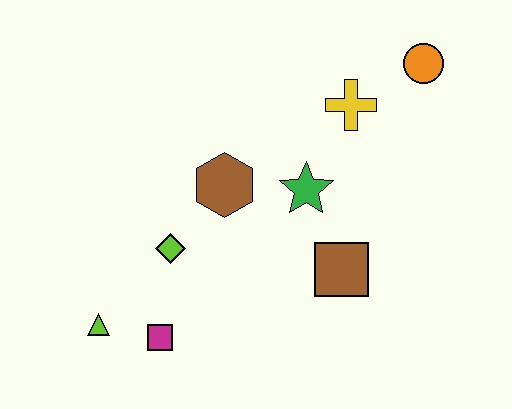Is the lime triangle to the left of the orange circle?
Yes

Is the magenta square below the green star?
Yes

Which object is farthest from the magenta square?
The orange circle is farthest from the magenta square.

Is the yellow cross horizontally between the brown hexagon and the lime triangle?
No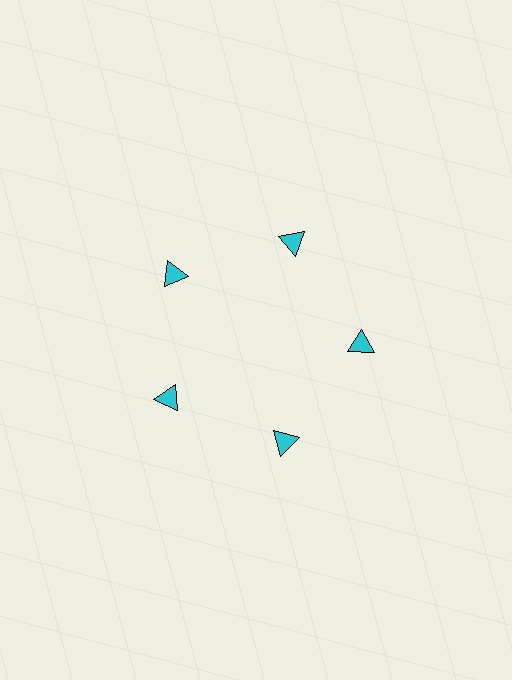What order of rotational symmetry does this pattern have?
This pattern has 5-fold rotational symmetry.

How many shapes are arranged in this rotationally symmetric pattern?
There are 5 shapes, arranged in 5 groups of 1.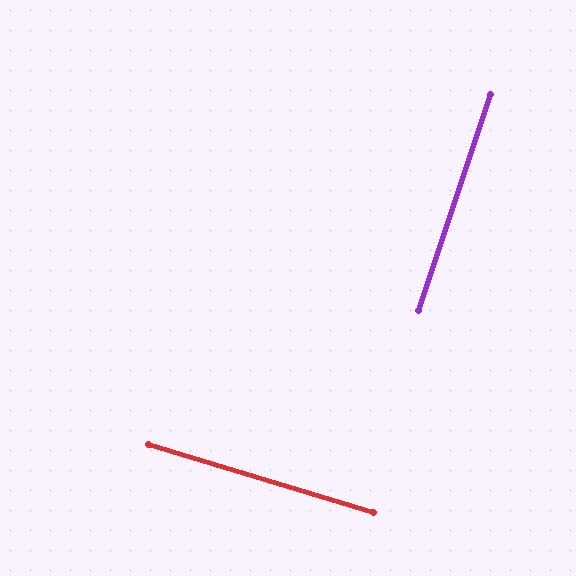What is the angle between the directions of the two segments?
Approximately 89 degrees.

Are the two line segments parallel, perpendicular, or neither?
Perpendicular — they meet at approximately 89°.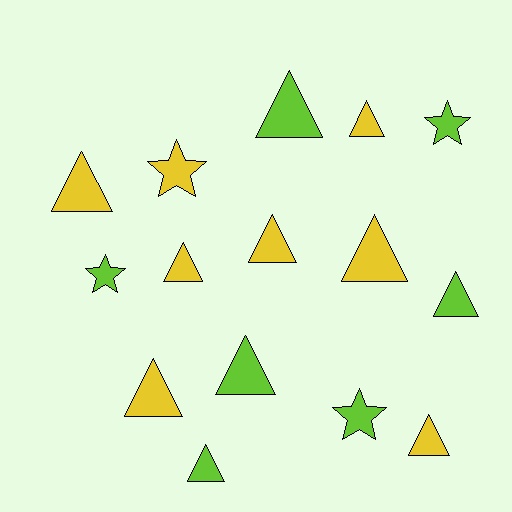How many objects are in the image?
There are 15 objects.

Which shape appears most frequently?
Triangle, with 11 objects.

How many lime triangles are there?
There are 4 lime triangles.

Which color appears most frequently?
Yellow, with 8 objects.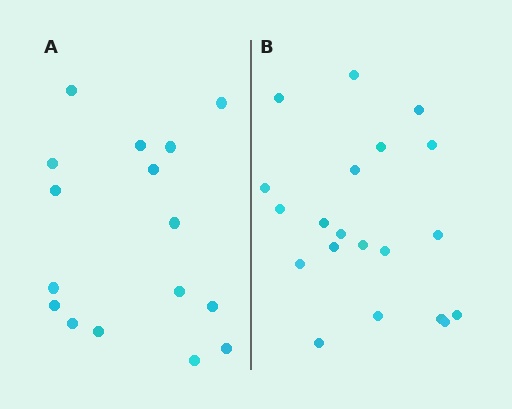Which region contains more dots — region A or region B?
Region B (the right region) has more dots.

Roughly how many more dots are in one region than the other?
Region B has about 4 more dots than region A.